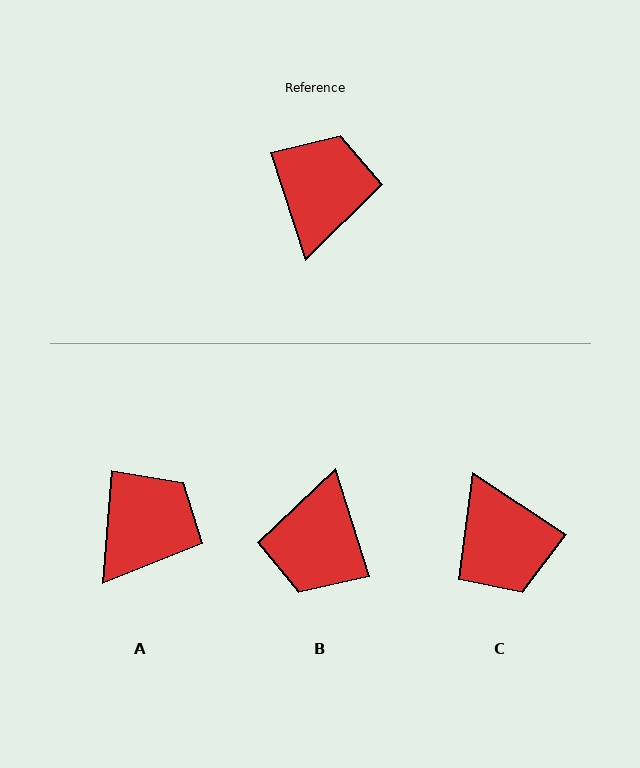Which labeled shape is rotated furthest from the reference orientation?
B, about 179 degrees away.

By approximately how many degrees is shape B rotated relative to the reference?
Approximately 179 degrees counter-clockwise.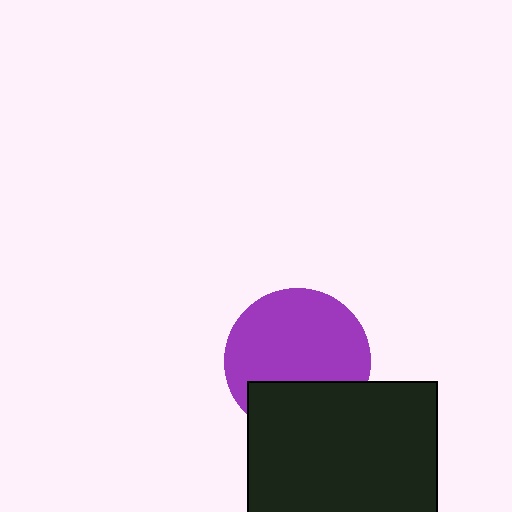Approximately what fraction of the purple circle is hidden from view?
Roughly 30% of the purple circle is hidden behind the black rectangle.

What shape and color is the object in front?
The object in front is a black rectangle.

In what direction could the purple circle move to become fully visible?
The purple circle could move up. That would shift it out from behind the black rectangle entirely.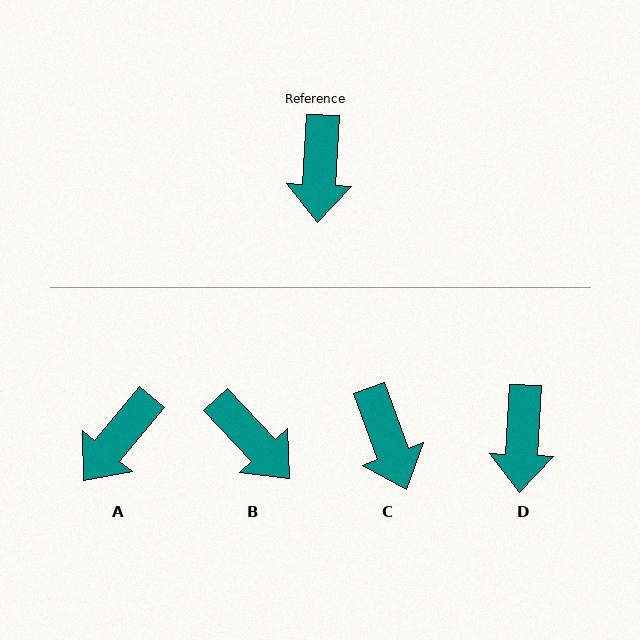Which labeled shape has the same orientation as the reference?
D.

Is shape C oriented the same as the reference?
No, it is off by about 23 degrees.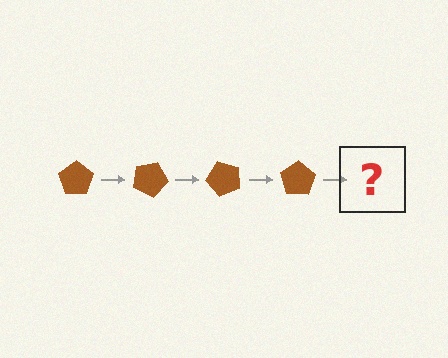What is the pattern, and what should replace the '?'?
The pattern is that the pentagon rotates 25 degrees each step. The '?' should be a brown pentagon rotated 100 degrees.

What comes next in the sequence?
The next element should be a brown pentagon rotated 100 degrees.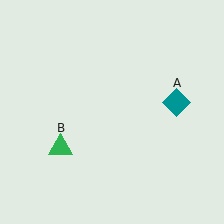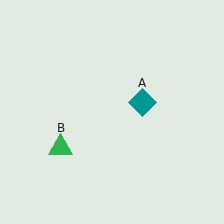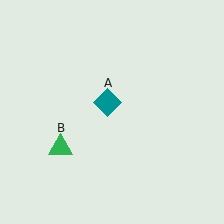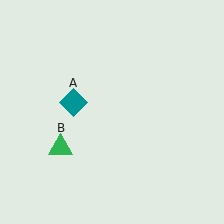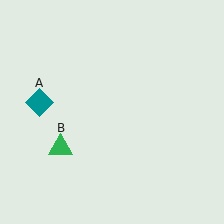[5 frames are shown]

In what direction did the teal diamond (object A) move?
The teal diamond (object A) moved left.